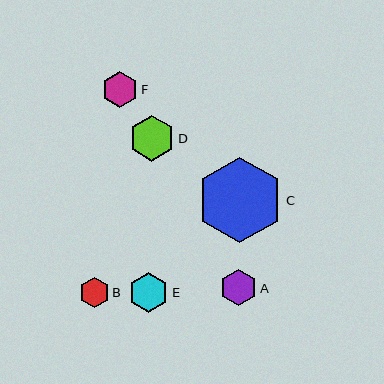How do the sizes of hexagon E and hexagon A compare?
Hexagon E and hexagon A are approximately the same size.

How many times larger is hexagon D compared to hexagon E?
Hexagon D is approximately 1.1 times the size of hexagon E.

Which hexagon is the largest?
Hexagon C is the largest with a size of approximately 86 pixels.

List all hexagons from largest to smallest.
From largest to smallest: C, D, E, A, F, B.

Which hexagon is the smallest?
Hexagon B is the smallest with a size of approximately 30 pixels.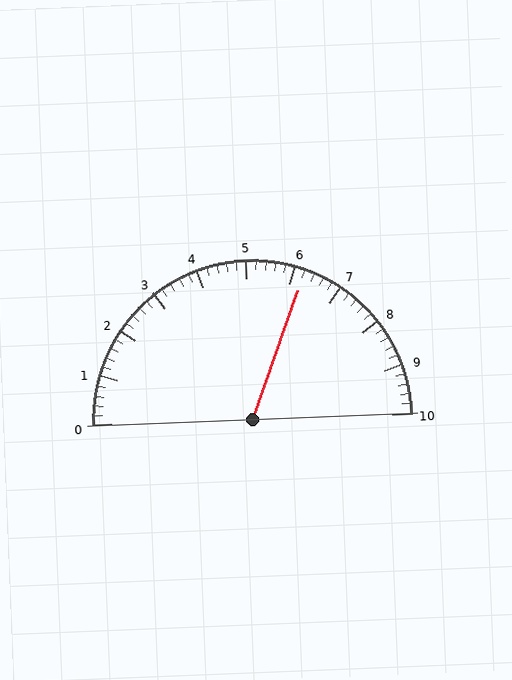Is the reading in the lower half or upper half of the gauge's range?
The reading is in the upper half of the range (0 to 10).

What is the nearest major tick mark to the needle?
The nearest major tick mark is 6.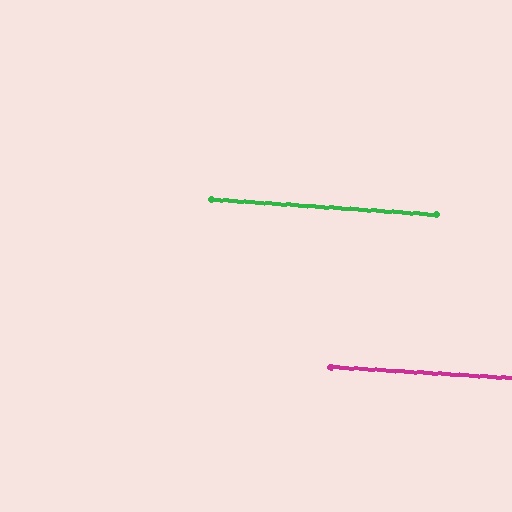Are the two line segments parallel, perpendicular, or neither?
Parallel — their directions differ by only 0.2°.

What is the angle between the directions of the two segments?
Approximately 0 degrees.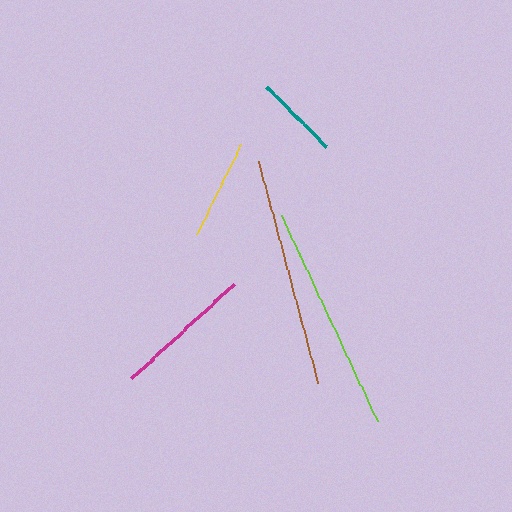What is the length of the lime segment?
The lime segment is approximately 228 pixels long.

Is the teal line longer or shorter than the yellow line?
The yellow line is longer than the teal line.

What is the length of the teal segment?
The teal segment is approximately 85 pixels long.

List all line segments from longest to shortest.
From longest to shortest: brown, lime, magenta, yellow, teal.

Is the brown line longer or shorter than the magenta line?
The brown line is longer than the magenta line.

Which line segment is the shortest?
The teal line is the shortest at approximately 85 pixels.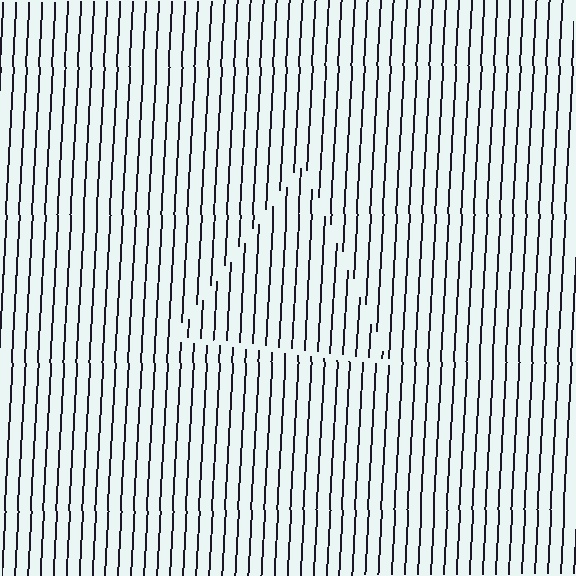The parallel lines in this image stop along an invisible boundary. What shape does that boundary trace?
An illusory triangle. The interior of the shape contains the same grating, shifted by half a period — the contour is defined by the phase discontinuity where line-ends from the inner and outer gratings abut.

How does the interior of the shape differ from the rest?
The interior of the shape contains the same grating, shifted by half a period — the contour is defined by the phase discontinuity where line-ends from the inner and outer gratings abut.